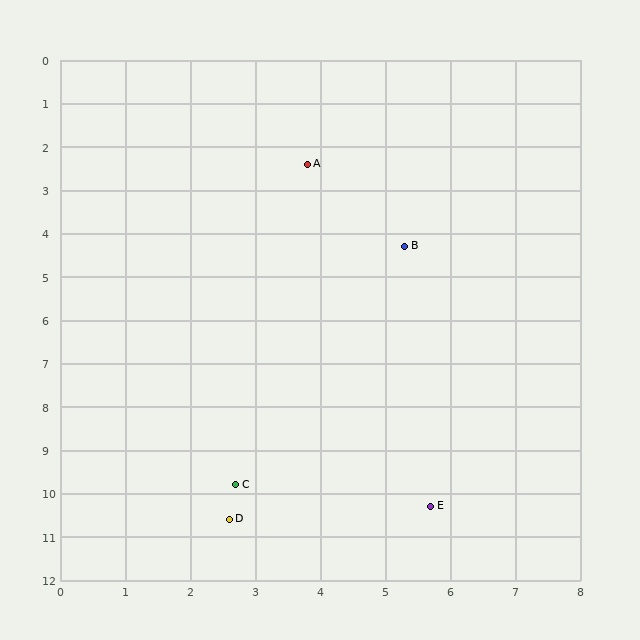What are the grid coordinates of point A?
Point A is at approximately (3.8, 2.4).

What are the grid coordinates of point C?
Point C is at approximately (2.7, 9.8).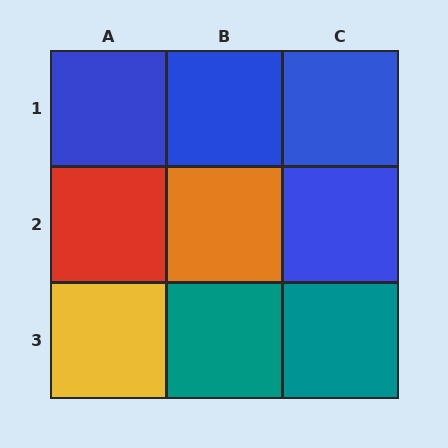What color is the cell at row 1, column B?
Blue.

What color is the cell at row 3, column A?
Yellow.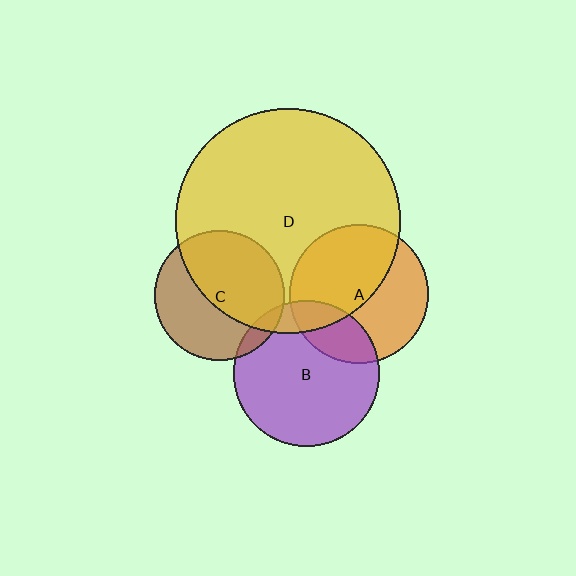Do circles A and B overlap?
Yes.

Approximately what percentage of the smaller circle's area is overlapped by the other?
Approximately 25%.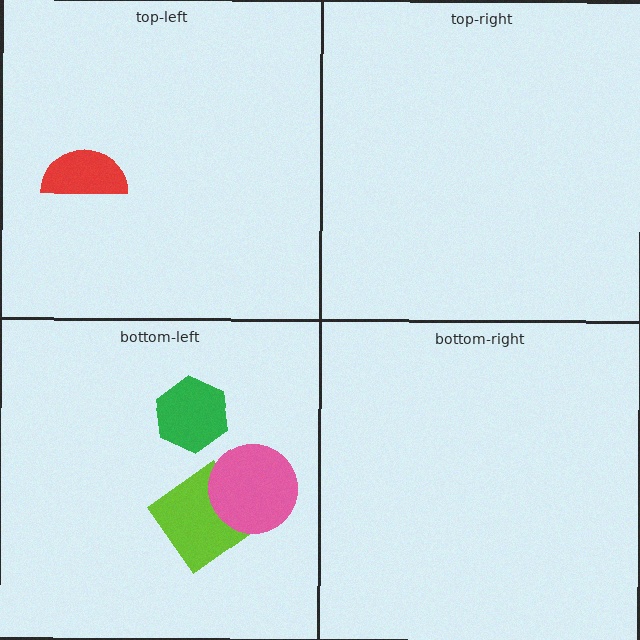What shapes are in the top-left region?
The red semicircle.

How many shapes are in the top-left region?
1.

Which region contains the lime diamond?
The bottom-left region.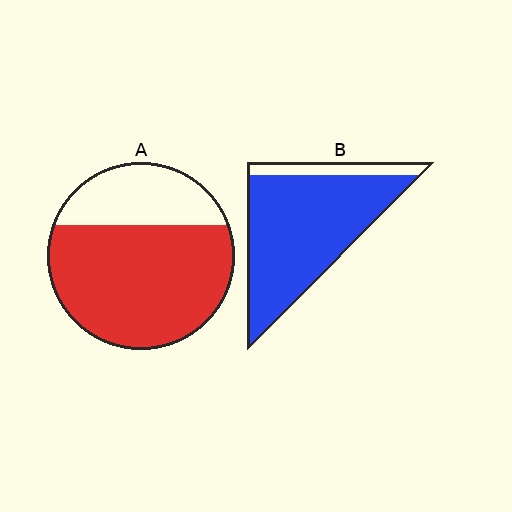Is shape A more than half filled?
Yes.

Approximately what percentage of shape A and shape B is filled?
A is approximately 70% and B is approximately 85%.